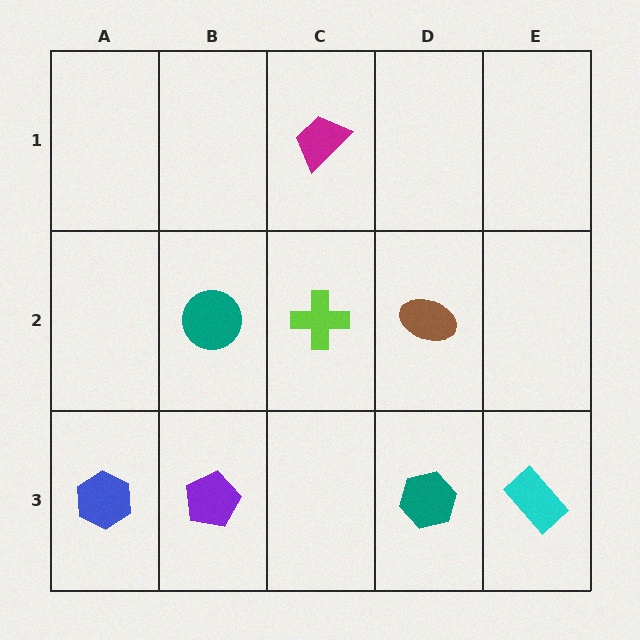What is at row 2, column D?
A brown ellipse.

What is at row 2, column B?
A teal circle.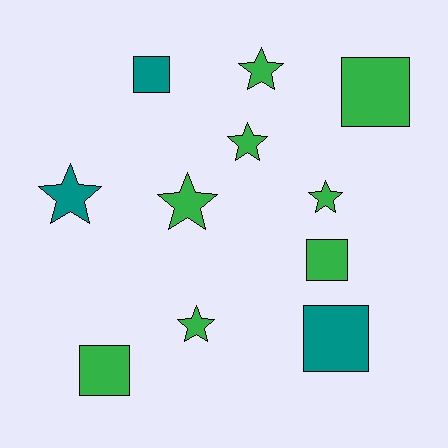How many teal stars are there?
There is 1 teal star.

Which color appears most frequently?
Green, with 8 objects.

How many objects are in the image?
There are 11 objects.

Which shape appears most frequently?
Star, with 6 objects.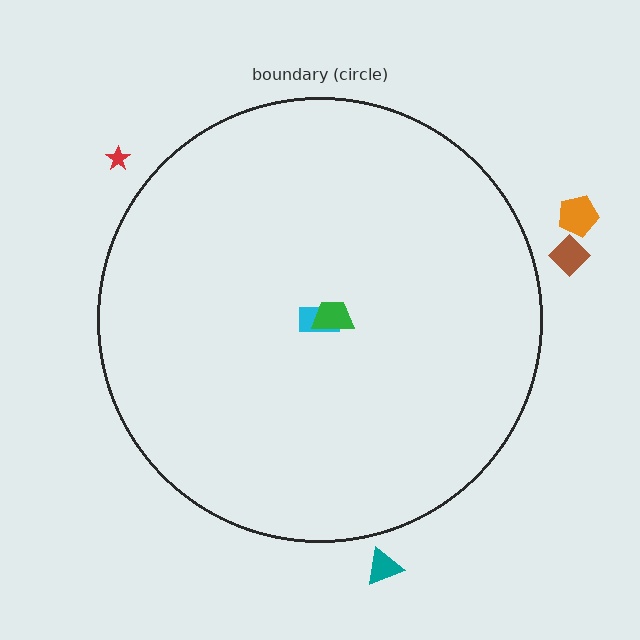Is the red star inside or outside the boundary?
Outside.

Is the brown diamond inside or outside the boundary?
Outside.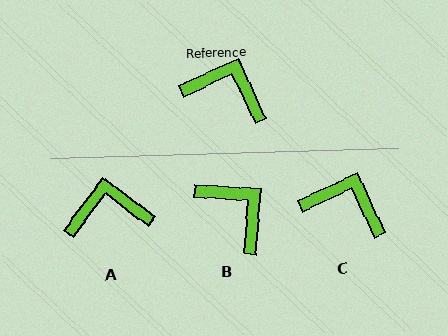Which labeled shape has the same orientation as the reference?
C.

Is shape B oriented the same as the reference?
No, it is off by about 29 degrees.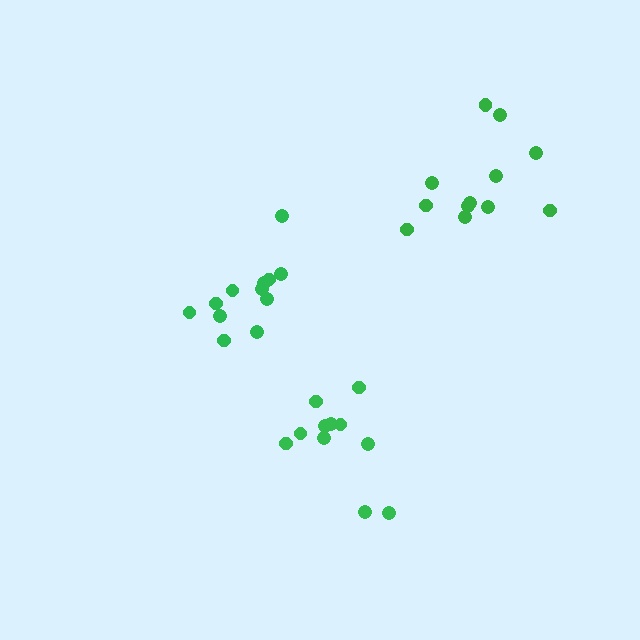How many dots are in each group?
Group 1: 11 dots, Group 2: 12 dots, Group 3: 12 dots (35 total).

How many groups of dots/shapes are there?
There are 3 groups.